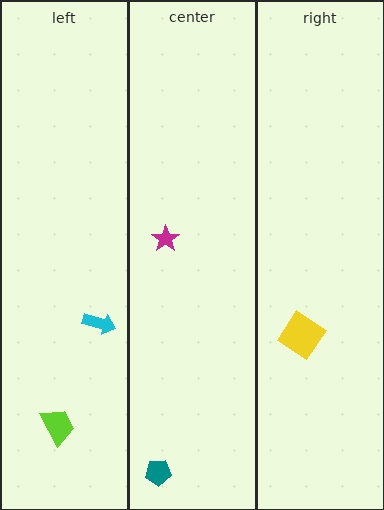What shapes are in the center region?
The teal pentagon, the magenta star.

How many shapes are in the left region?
2.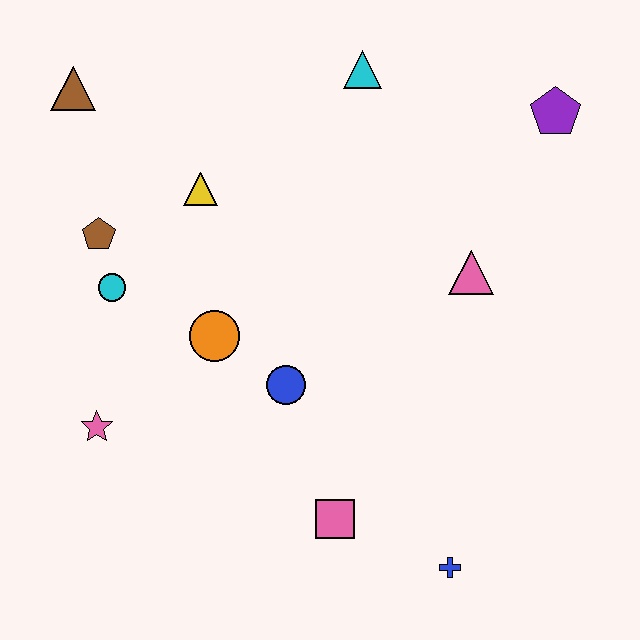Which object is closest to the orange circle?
The blue circle is closest to the orange circle.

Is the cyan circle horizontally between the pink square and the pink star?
Yes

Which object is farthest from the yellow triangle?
The blue cross is farthest from the yellow triangle.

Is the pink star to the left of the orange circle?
Yes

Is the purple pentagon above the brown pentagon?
Yes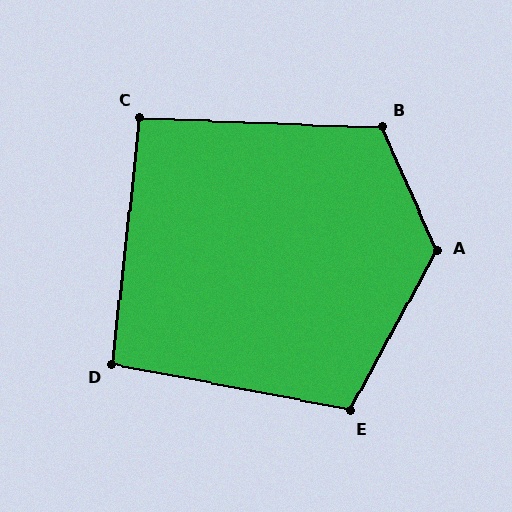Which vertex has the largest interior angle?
A, at approximately 128 degrees.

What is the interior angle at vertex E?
Approximately 108 degrees (obtuse).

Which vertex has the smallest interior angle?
C, at approximately 94 degrees.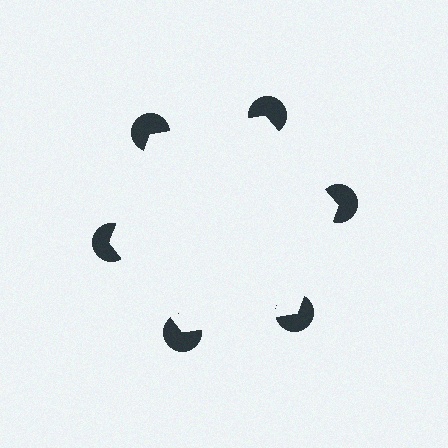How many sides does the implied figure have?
6 sides.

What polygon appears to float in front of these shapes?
An illusory hexagon — its edges are inferred from the aligned wedge cuts in the pac-man discs, not physically drawn.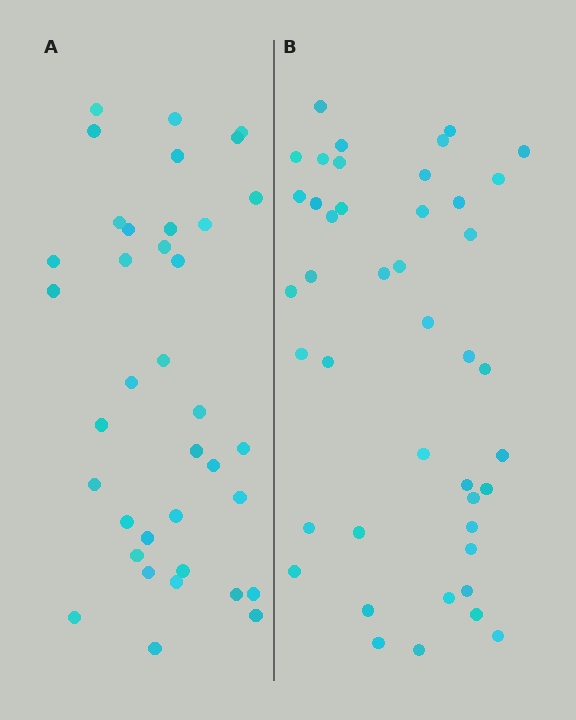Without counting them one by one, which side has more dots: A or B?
Region B (the right region) has more dots.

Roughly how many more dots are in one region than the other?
Region B has about 6 more dots than region A.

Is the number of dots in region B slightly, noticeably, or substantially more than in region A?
Region B has only slightly more — the two regions are fairly close. The ratio is roughly 1.2 to 1.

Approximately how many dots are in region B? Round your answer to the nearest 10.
About 40 dots. (The exact count is 43, which rounds to 40.)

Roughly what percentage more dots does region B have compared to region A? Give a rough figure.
About 15% more.